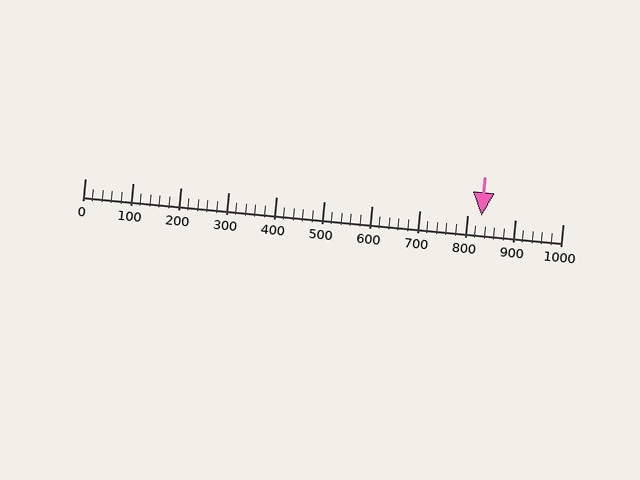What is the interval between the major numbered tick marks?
The major tick marks are spaced 100 units apart.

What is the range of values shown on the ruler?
The ruler shows values from 0 to 1000.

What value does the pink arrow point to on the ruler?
The pink arrow points to approximately 830.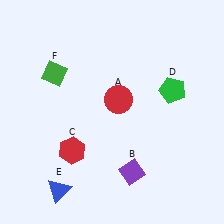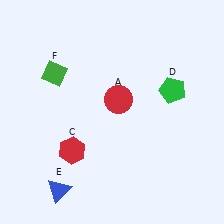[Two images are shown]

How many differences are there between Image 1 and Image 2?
There is 1 difference between the two images.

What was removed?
The purple diamond (B) was removed in Image 2.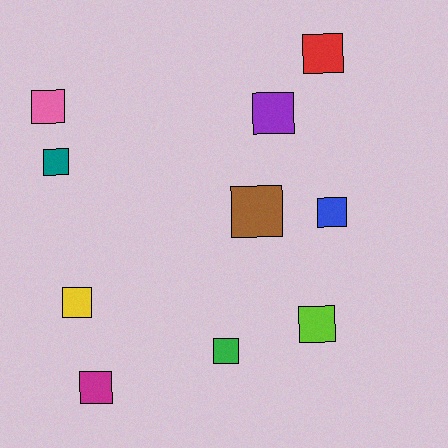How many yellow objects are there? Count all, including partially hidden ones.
There is 1 yellow object.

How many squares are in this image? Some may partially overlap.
There are 10 squares.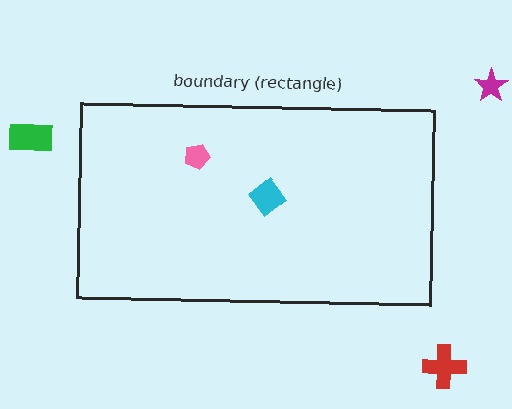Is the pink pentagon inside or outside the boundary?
Inside.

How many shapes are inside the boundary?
2 inside, 3 outside.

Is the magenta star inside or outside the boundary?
Outside.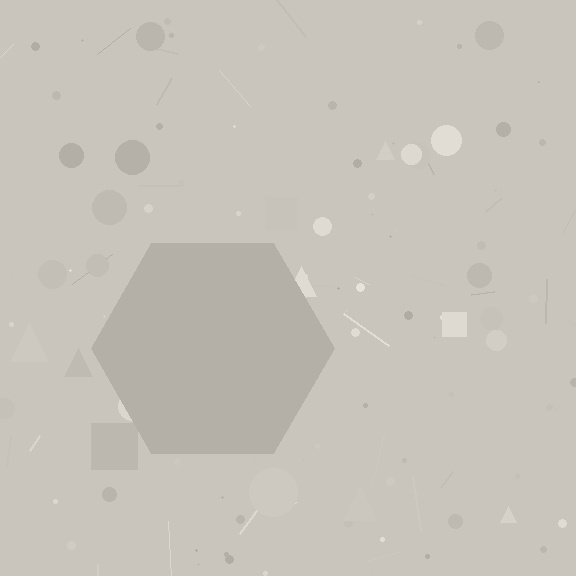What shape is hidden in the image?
A hexagon is hidden in the image.